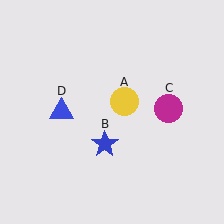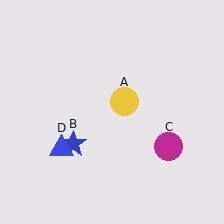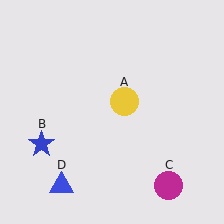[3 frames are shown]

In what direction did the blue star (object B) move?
The blue star (object B) moved left.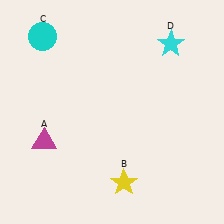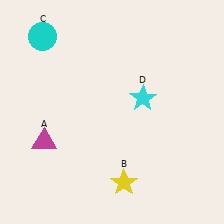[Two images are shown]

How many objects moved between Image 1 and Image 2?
1 object moved between the two images.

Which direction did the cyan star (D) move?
The cyan star (D) moved down.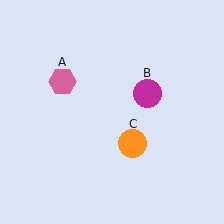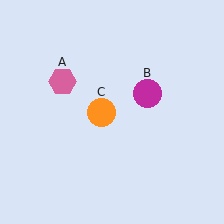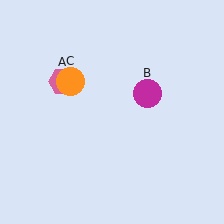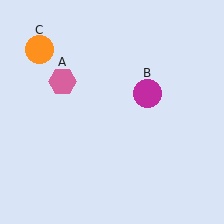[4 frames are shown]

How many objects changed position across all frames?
1 object changed position: orange circle (object C).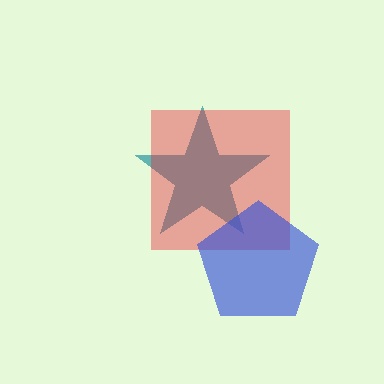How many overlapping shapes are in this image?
There are 3 overlapping shapes in the image.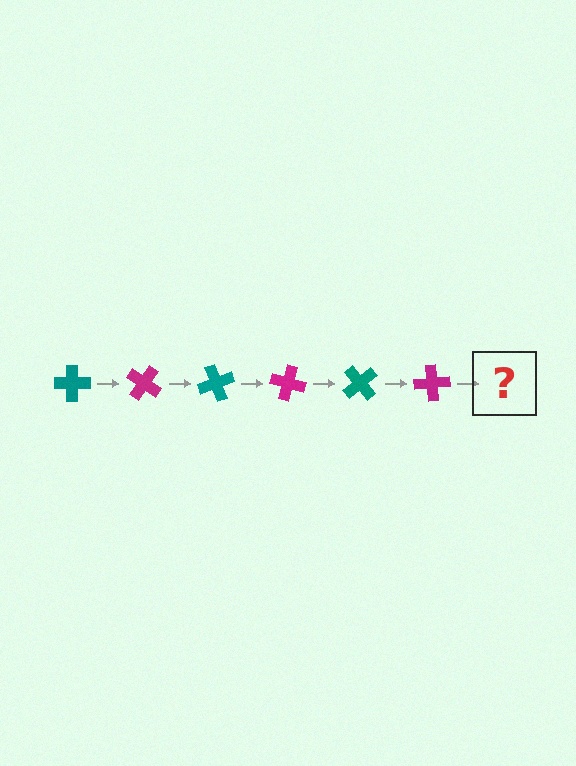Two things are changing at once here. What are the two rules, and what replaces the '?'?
The two rules are that it rotates 35 degrees each step and the color cycles through teal and magenta. The '?' should be a teal cross, rotated 210 degrees from the start.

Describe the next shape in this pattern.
It should be a teal cross, rotated 210 degrees from the start.